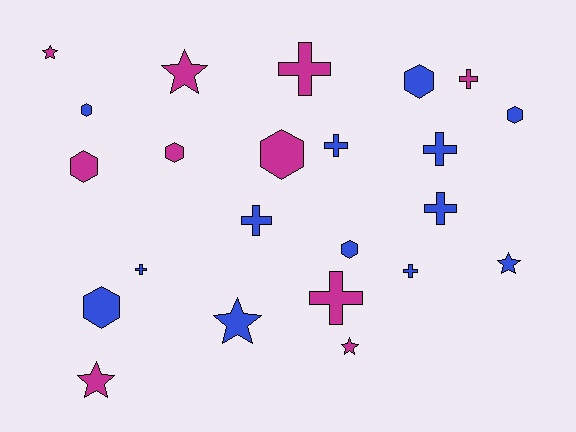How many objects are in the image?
There are 23 objects.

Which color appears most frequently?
Blue, with 13 objects.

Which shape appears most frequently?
Cross, with 9 objects.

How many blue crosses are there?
There are 6 blue crosses.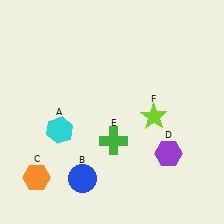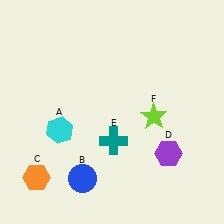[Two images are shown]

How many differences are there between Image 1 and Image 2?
There is 1 difference between the two images.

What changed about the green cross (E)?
In Image 1, E is green. In Image 2, it changed to teal.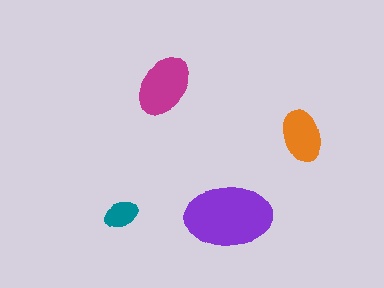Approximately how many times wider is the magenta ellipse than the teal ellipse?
About 2 times wider.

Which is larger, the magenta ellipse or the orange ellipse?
The magenta one.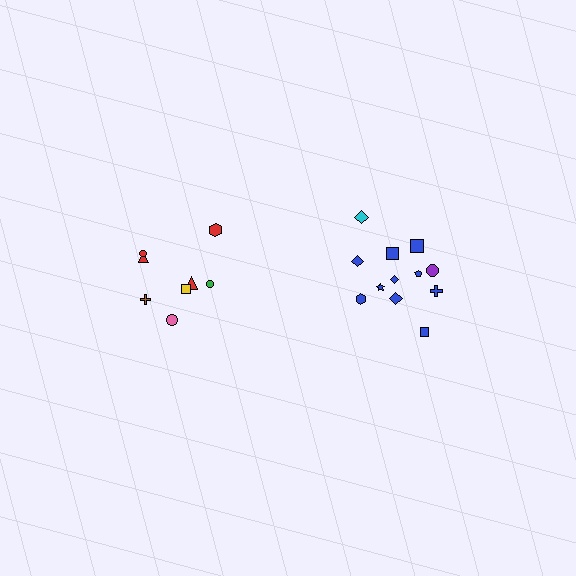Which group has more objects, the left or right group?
The right group.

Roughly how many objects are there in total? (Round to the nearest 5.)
Roughly 20 objects in total.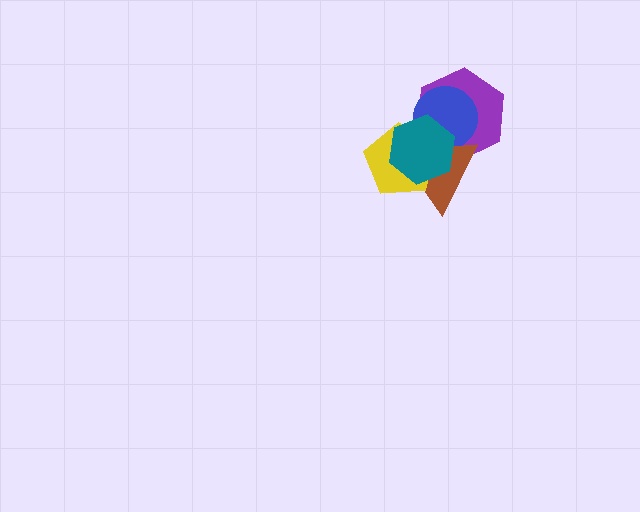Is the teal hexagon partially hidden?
No, no other shape covers it.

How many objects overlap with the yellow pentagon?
4 objects overlap with the yellow pentagon.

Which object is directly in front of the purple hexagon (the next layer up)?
The blue circle is directly in front of the purple hexagon.